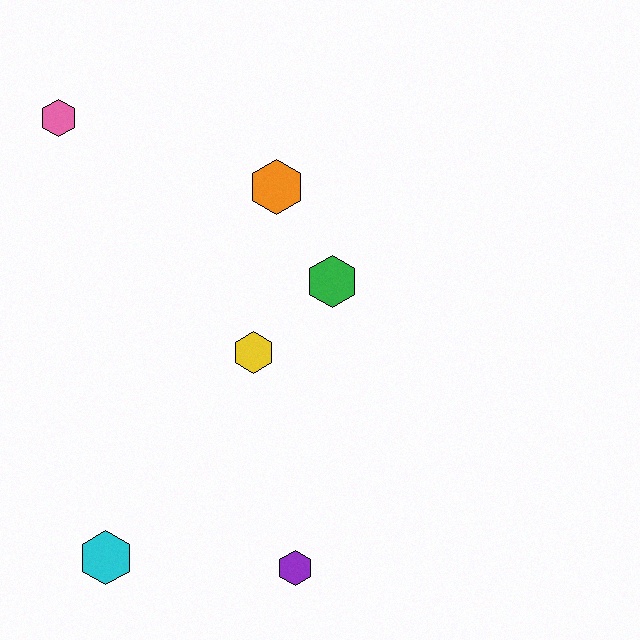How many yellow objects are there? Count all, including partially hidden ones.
There is 1 yellow object.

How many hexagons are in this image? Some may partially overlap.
There are 6 hexagons.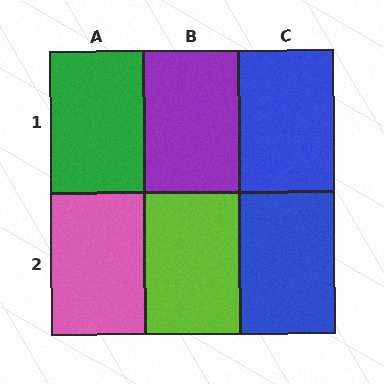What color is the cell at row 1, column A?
Green.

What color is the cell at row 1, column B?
Purple.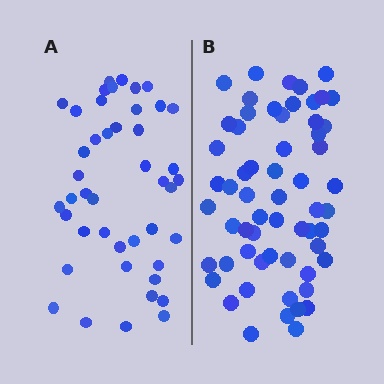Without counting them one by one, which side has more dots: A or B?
Region B (the right region) has more dots.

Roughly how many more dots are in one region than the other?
Region B has approximately 15 more dots than region A.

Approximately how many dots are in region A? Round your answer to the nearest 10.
About 40 dots. (The exact count is 44, which rounds to 40.)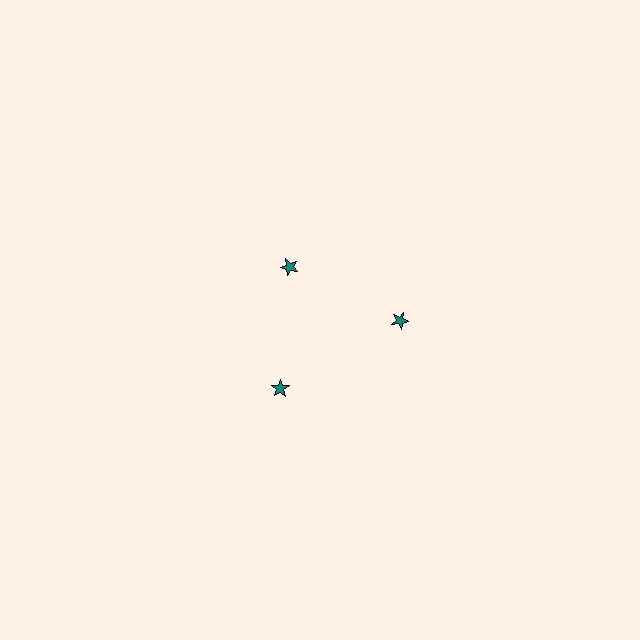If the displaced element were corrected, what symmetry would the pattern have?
It would have 3-fold rotational symmetry — the pattern would map onto itself every 120 degrees.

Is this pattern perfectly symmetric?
No. The 3 teal stars are arranged in a ring, but one element near the 11 o'clock position is pulled inward toward the center, breaking the 3-fold rotational symmetry.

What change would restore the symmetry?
The symmetry would be restored by moving it outward, back onto the ring so that all 3 stars sit at equal angles and equal distance from the center.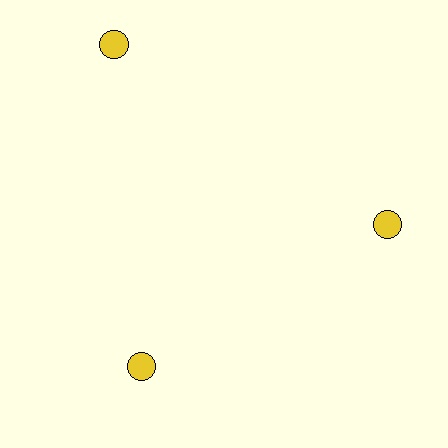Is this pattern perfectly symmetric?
No. The 3 yellow circles are arranged in a ring, but one element near the 11 o'clock position is pushed outward from the center, breaking the 3-fold rotational symmetry.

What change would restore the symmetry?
The symmetry would be restored by moving it inward, back onto the ring so that all 3 circles sit at equal angles and equal distance from the center.